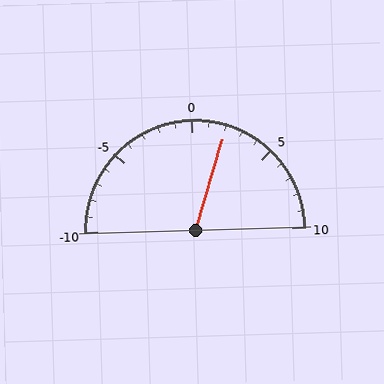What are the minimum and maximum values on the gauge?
The gauge ranges from -10 to 10.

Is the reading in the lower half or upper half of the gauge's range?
The reading is in the upper half of the range (-10 to 10).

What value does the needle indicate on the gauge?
The needle indicates approximately 2.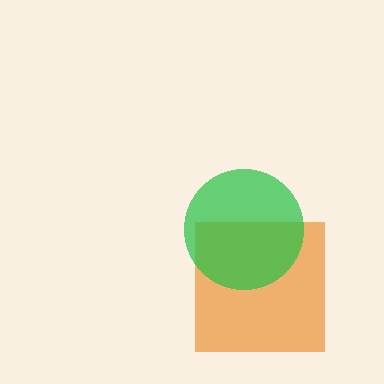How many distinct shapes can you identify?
There are 2 distinct shapes: an orange square, a green circle.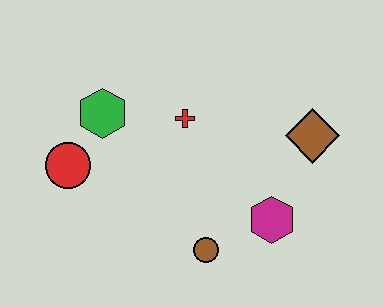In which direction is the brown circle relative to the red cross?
The brown circle is below the red cross.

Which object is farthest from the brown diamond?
The red circle is farthest from the brown diamond.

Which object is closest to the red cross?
The green hexagon is closest to the red cross.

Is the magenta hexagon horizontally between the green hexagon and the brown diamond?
Yes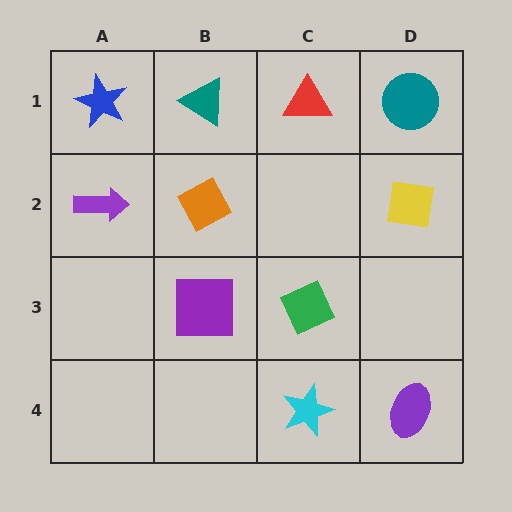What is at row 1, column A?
A blue star.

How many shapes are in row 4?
2 shapes.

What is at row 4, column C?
A cyan star.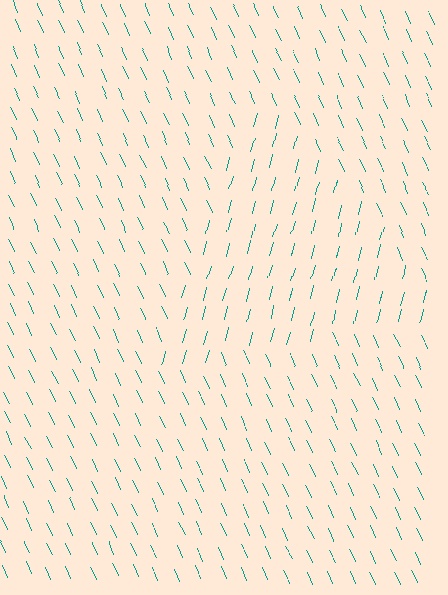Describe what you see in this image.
The image is filled with small teal line segments. A triangle region in the image has lines oriented differently from the surrounding lines, creating a visible texture boundary.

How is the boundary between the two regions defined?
The boundary is defined purely by a change in line orientation (approximately 40 degrees difference). All lines are the same color and thickness.